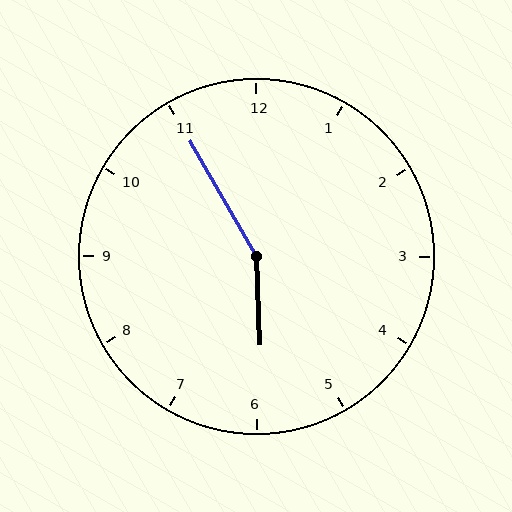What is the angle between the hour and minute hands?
Approximately 152 degrees.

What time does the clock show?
5:55.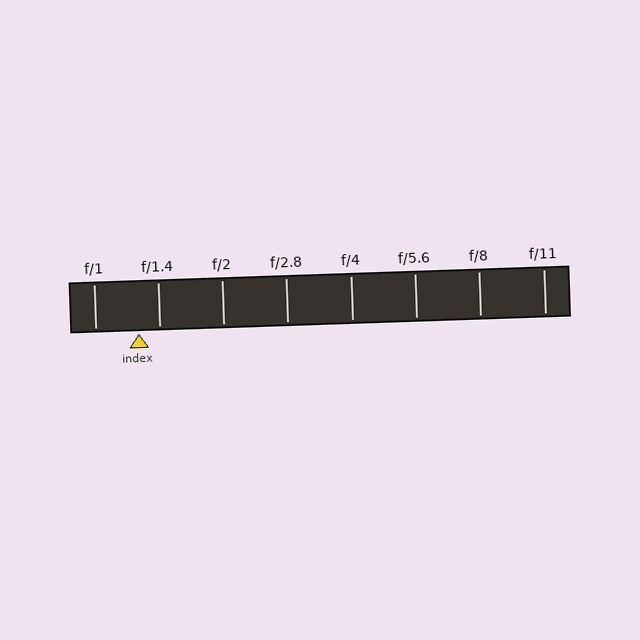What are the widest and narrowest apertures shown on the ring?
The widest aperture shown is f/1 and the narrowest is f/11.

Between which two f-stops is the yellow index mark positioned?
The index mark is between f/1 and f/1.4.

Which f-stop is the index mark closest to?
The index mark is closest to f/1.4.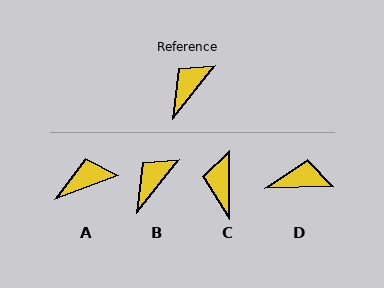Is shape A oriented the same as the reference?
No, it is off by about 31 degrees.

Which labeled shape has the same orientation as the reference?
B.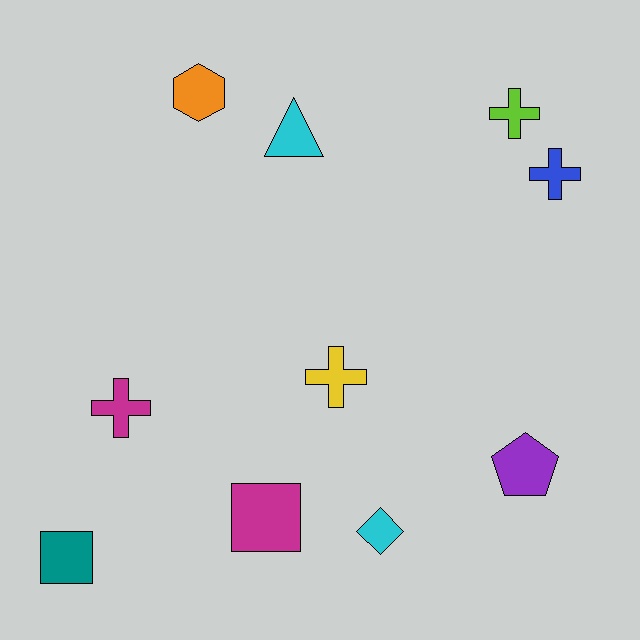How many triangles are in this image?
There is 1 triangle.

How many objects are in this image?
There are 10 objects.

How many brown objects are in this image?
There are no brown objects.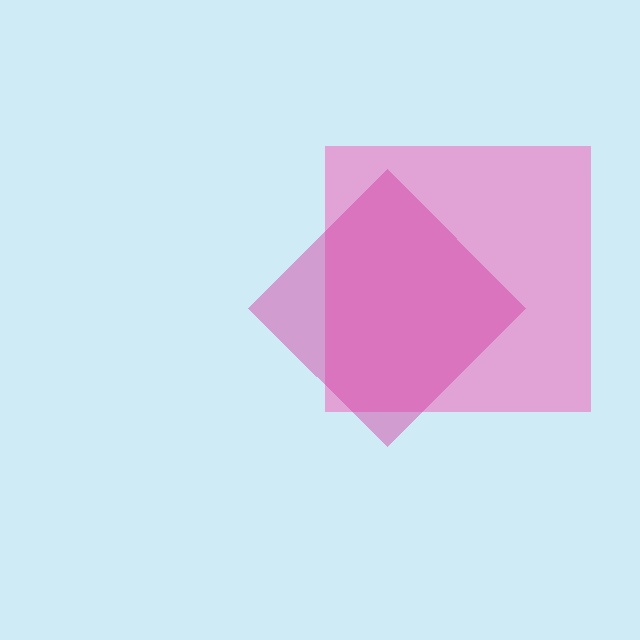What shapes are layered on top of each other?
The layered shapes are: a pink square, a magenta diamond.